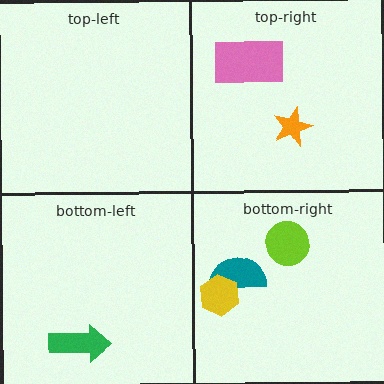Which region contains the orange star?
The top-right region.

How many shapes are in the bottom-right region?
3.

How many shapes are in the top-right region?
2.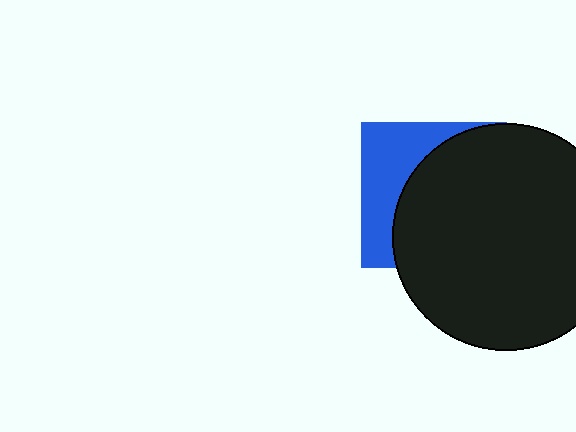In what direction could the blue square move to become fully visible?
The blue square could move left. That would shift it out from behind the black circle entirely.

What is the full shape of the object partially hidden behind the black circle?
The partially hidden object is a blue square.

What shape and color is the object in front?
The object in front is a black circle.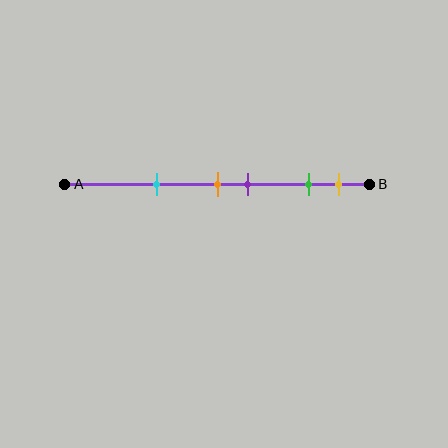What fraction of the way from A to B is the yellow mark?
The yellow mark is approximately 90% (0.9) of the way from A to B.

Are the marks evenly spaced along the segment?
No, the marks are not evenly spaced.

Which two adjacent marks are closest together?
The orange and purple marks are the closest adjacent pair.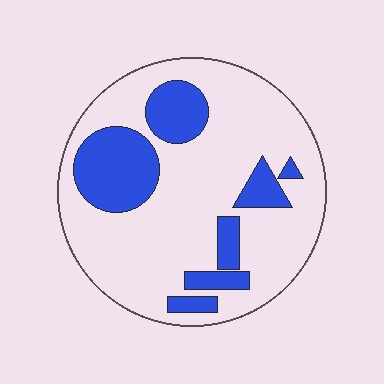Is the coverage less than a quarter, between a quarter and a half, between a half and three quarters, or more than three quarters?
Between a quarter and a half.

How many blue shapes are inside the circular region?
7.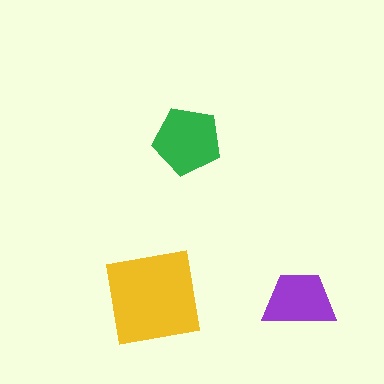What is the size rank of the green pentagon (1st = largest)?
2nd.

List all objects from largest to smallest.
The yellow square, the green pentagon, the purple trapezoid.